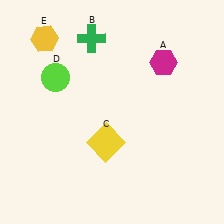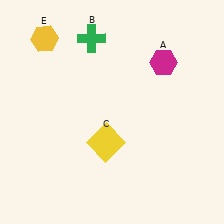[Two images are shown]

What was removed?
The lime circle (D) was removed in Image 2.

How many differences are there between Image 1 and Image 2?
There is 1 difference between the two images.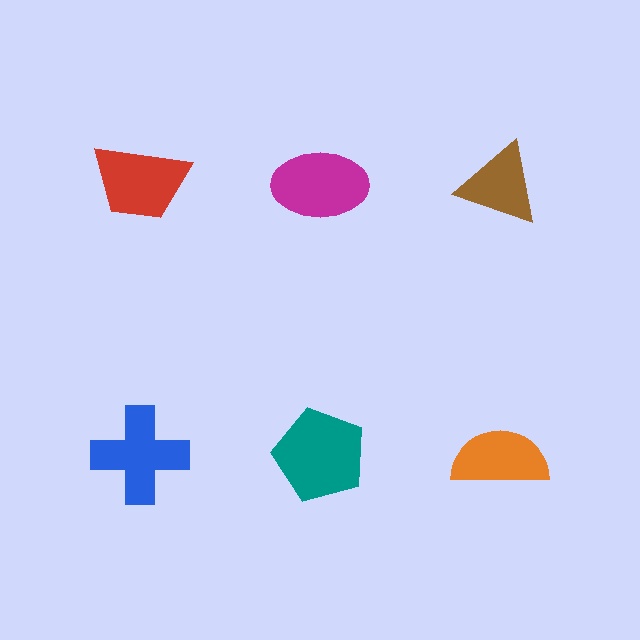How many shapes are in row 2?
3 shapes.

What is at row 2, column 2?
A teal pentagon.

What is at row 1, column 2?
A magenta ellipse.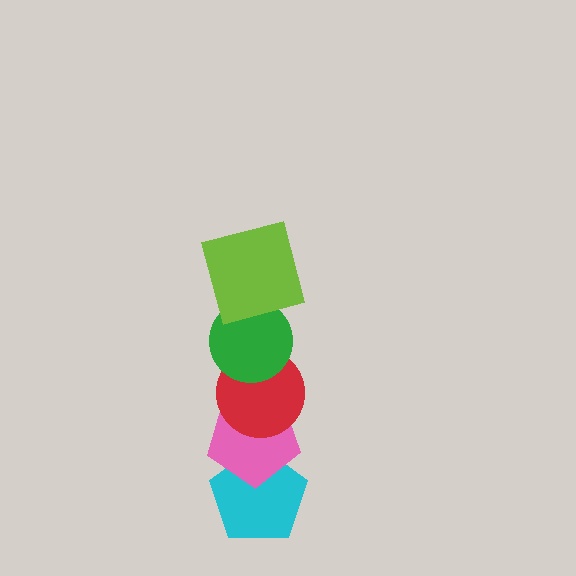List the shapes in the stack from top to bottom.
From top to bottom: the lime square, the green circle, the red circle, the pink pentagon, the cyan pentagon.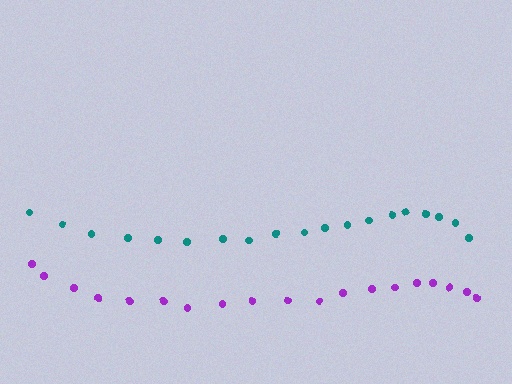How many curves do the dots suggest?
There are 2 distinct paths.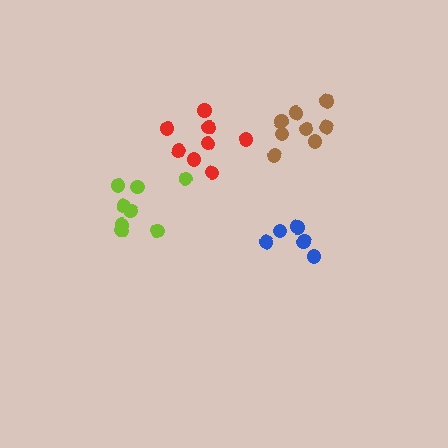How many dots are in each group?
Group 1: 8 dots, Group 2: 8 dots, Group 3: 5 dots, Group 4: 8 dots (29 total).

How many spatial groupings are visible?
There are 4 spatial groupings.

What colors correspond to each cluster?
The clusters are colored: lime, brown, blue, red.